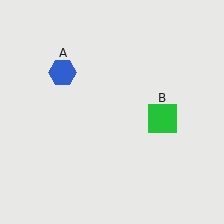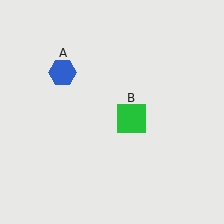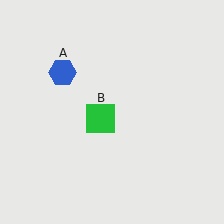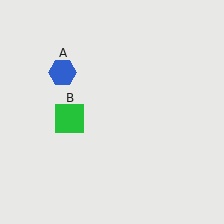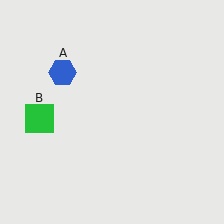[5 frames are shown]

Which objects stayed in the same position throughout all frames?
Blue hexagon (object A) remained stationary.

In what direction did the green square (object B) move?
The green square (object B) moved left.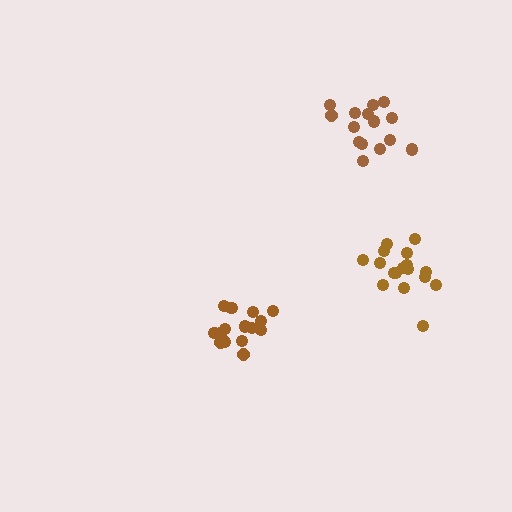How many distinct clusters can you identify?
There are 3 distinct clusters.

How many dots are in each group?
Group 1: 16 dots, Group 2: 15 dots, Group 3: 17 dots (48 total).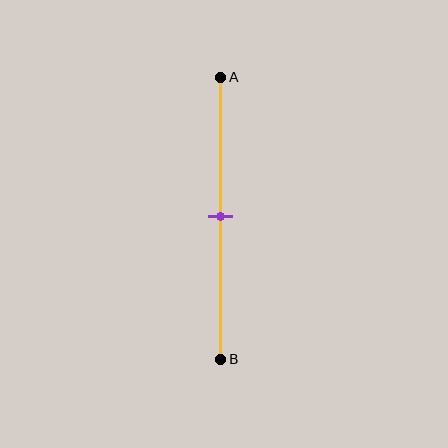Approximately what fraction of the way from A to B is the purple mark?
The purple mark is approximately 50% of the way from A to B.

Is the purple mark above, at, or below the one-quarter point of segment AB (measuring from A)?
The purple mark is below the one-quarter point of segment AB.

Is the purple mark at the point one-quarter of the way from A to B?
No, the mark is at about 50% from A, not at the 25% one-quarter point.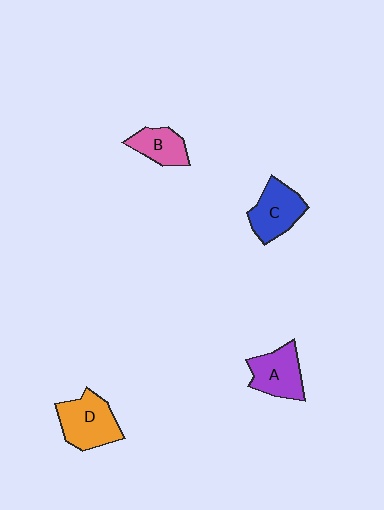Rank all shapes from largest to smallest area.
From largest to smallest: D (orange), A (purple), C (blue), B (pink).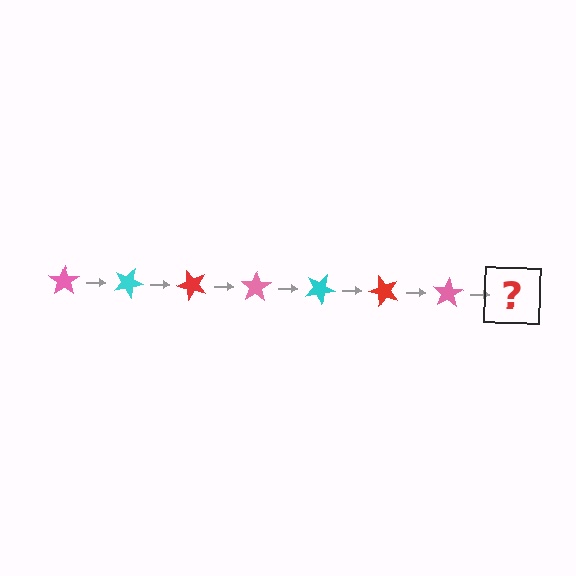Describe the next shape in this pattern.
It should be a cyan star, rotated 175 degrees from the start.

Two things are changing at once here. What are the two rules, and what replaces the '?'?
The two rules are that it rotates 25 degrees each step and the color cycles through pink, cyan, and red. The '?' should be a cyan star, rotated 175 degrees from the start.